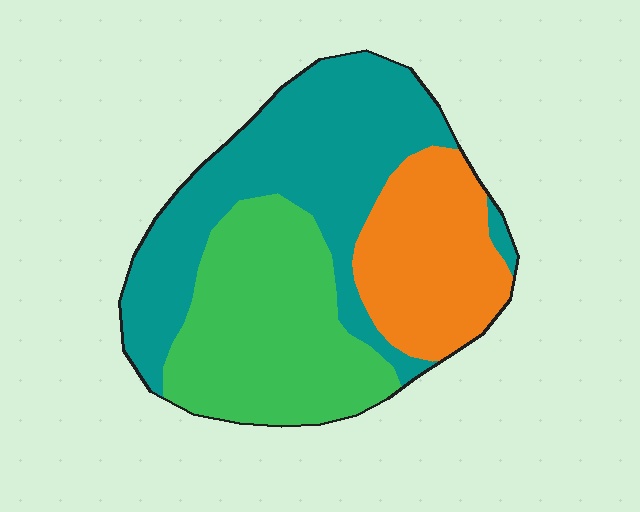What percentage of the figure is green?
Green takes up about one third (1/3) of the figure.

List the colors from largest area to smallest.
From largest to smallest: teal, green, orange.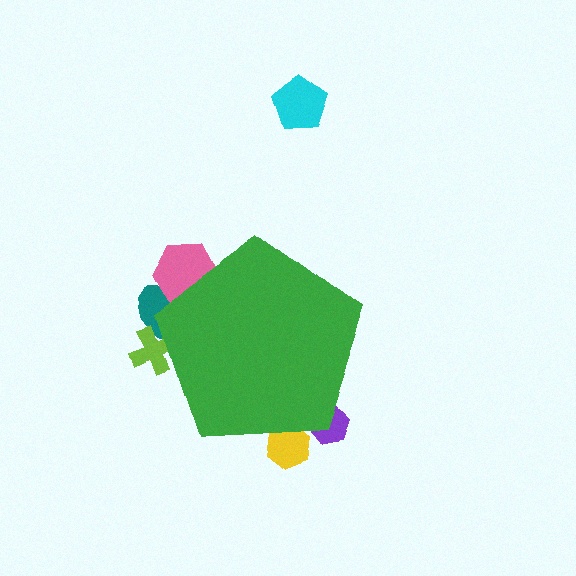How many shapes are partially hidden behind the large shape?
5 shapes are partially hidden.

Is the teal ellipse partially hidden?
Yes, the teal ellipse is partially hidden behind the green pentagon.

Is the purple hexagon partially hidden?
Yes, the purple hexagon is partially hidden behind the green pentagon.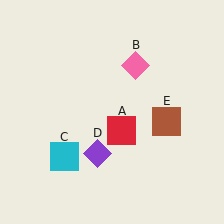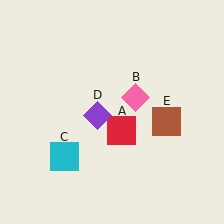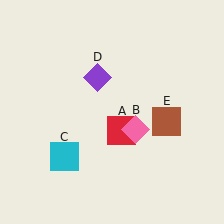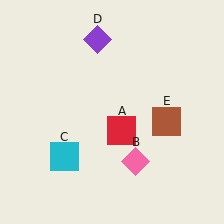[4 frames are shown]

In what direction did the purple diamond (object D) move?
The purple diamond (object D) moved up.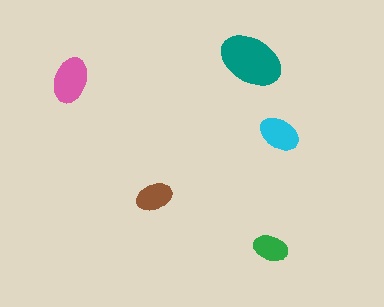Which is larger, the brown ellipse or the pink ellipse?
The pink one.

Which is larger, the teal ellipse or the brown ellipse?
The teal one.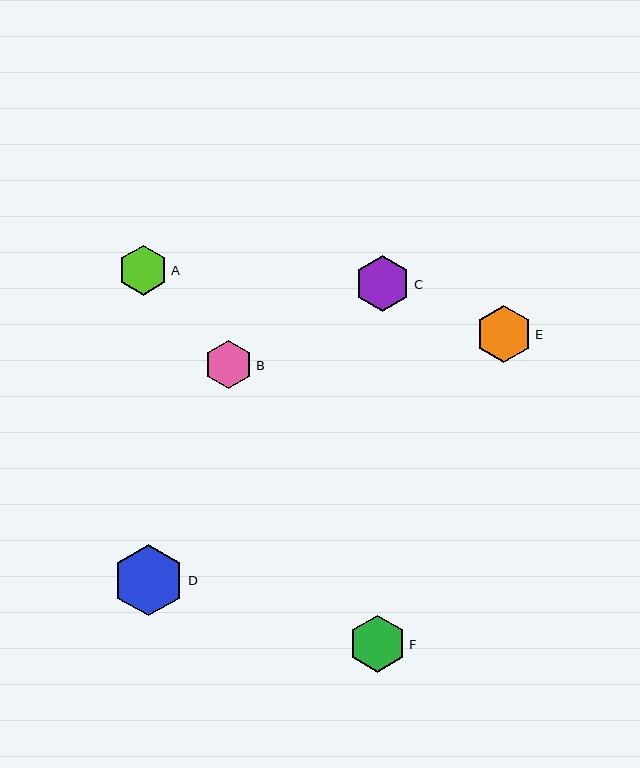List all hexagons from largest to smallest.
From largest to smallest: D, F, E, C, A, B.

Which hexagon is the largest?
Hexagon D is the largest with a size of approximately 72 pixels.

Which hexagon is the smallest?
Hexagon B is the smallest with a size of approximately 49 pixels.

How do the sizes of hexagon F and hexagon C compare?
Hexagon F and hexagon C are approximately the same size.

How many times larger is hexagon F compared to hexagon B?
Hexagon F is approximately 1.2 times the size of hexagon B.